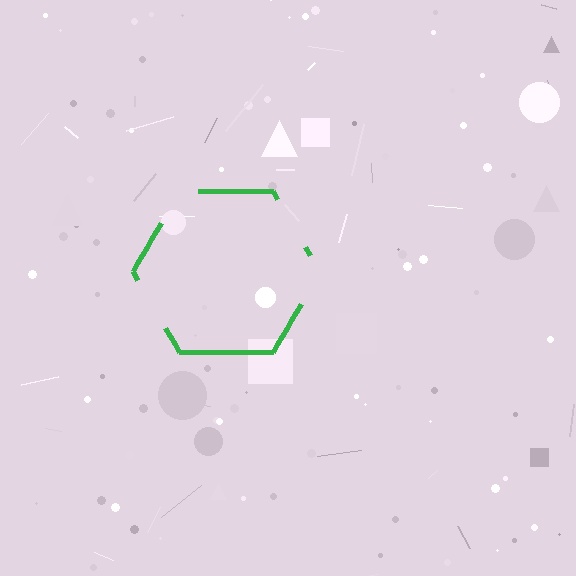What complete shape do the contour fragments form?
The contour fragments form a hexagon.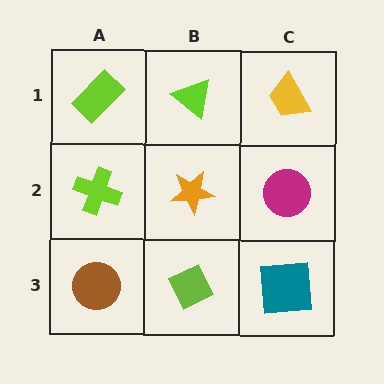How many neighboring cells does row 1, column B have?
3.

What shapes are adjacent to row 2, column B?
A lime triangle (row 1, column B), a lime diamond (row 3, column B), a lime cross (row 2, column A), a magenta circle (row 2, column C).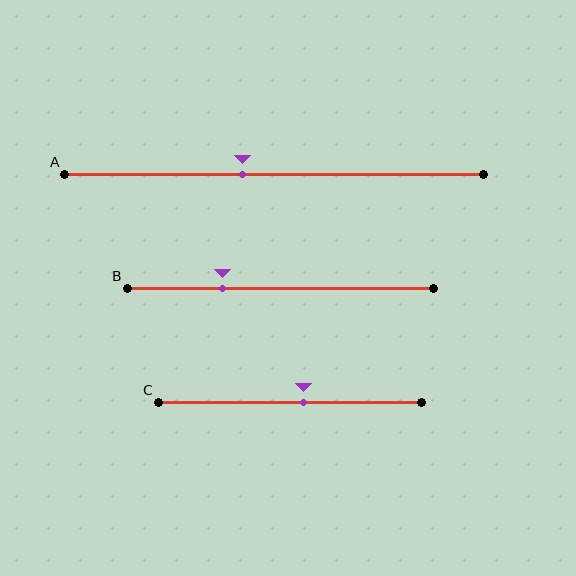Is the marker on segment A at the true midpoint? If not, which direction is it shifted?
No, the marker on segment A is shifted to the left by about 8% of the segment length.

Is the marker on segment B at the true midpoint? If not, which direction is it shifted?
No, the marker on segment B is shifted to the left by about 19% of the segment length.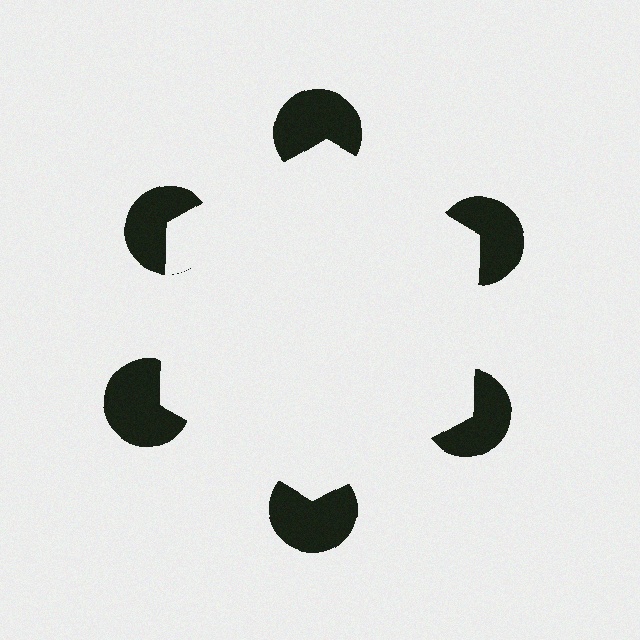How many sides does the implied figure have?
6 sides.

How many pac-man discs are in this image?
There are 6 — one at each vertex of the illusory hexagon.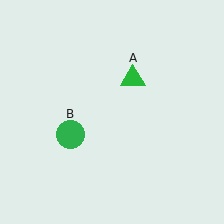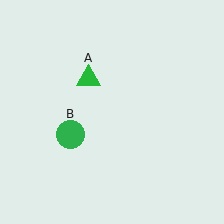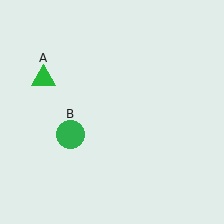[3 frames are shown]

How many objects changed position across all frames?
1 object changed position: green triangle (object A).